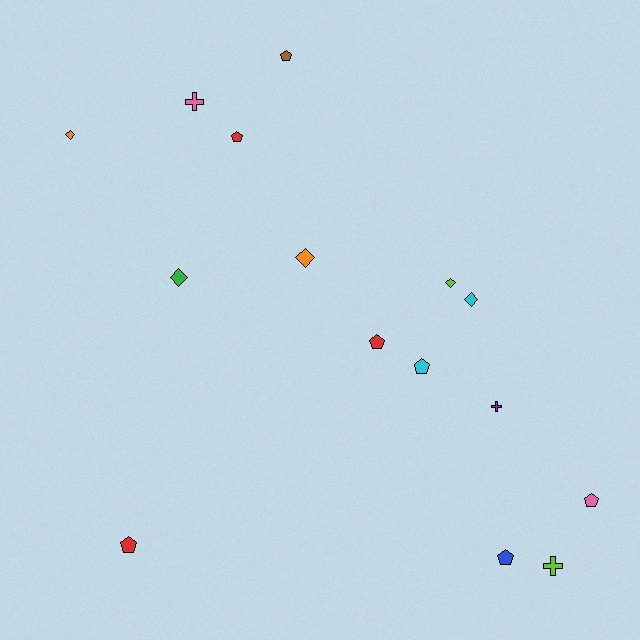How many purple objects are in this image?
There is 1 purple object.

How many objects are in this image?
There are 15 objects.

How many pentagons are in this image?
There are 7 pentagons.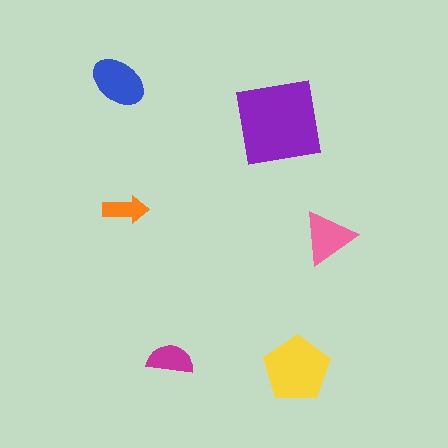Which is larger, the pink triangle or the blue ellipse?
The blue ellipse.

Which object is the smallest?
The orange arrow.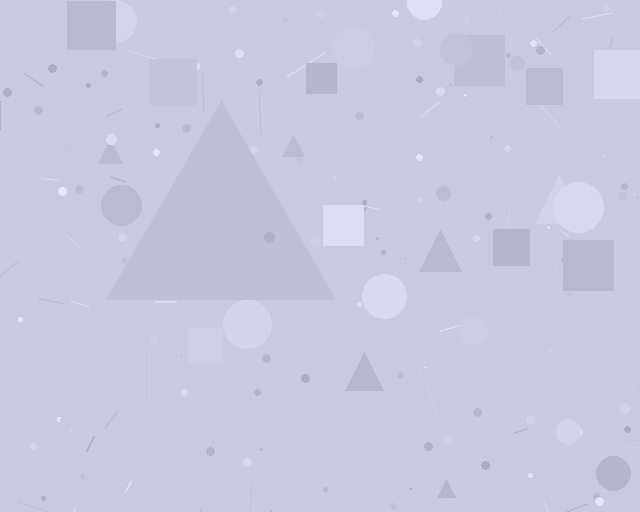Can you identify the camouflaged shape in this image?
The camouflaged shape is a triangle.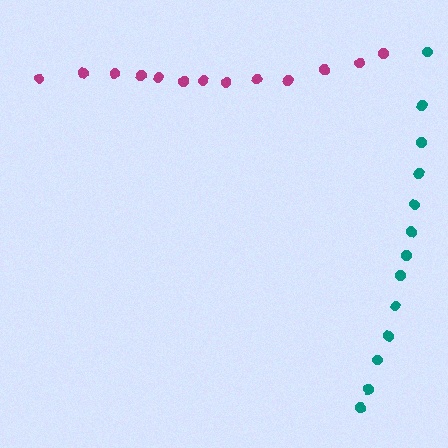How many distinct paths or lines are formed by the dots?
There are 2 distinct paths.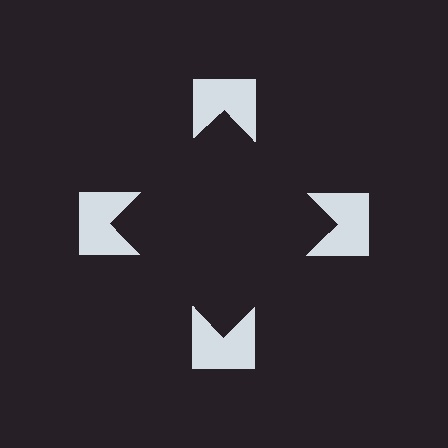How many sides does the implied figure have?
4 sides.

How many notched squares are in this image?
There are 4 — one at each vertex of the illusory square.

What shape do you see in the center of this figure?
An illusory square — its edges are inferred from the aligned wedge cuts in the notched squares, not physically drawn.